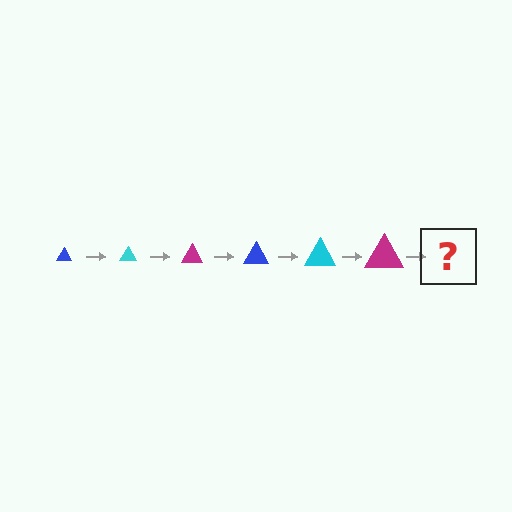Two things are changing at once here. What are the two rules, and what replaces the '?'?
The two rules are that the triangle grows larger each step and the color cycles through blue, cyan, and magenta. The '?' should be a blue triangle, larger than the previous one.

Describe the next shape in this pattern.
It should be a blue triangle, larger than the previous one.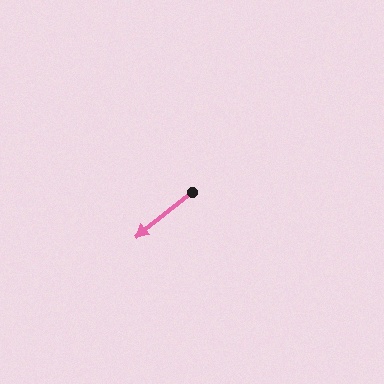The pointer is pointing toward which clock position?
Roughly 8 o'clock.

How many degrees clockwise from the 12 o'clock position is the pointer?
Approximately 232 degrees.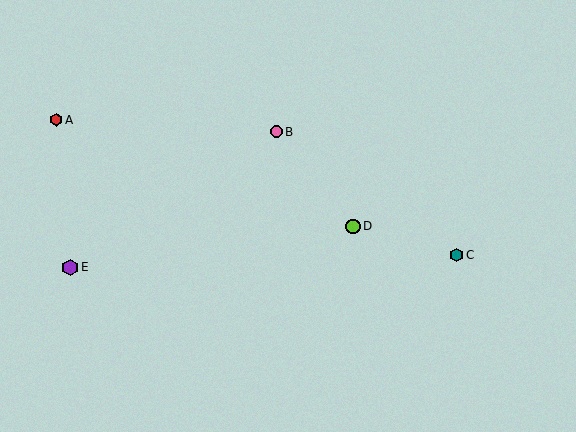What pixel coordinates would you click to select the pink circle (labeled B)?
Click at (276, 132) to select the pink circle B.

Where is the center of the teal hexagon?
The center of the teal hexagon is at (457, 255).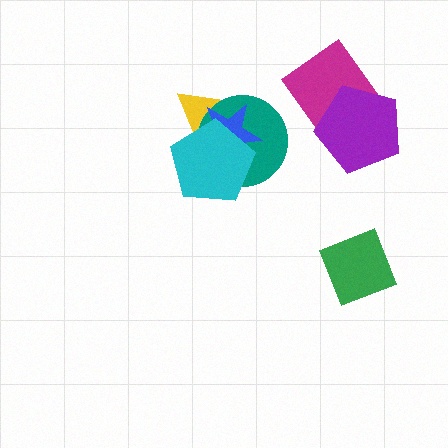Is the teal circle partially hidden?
Yes, it is partially covered by another shape.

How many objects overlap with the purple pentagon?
1 object overlaps with the purple pentagon.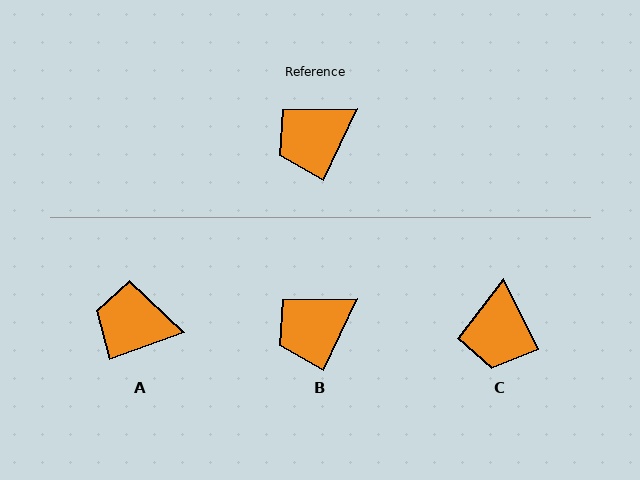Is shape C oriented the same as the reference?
No, it is off by about 51 degrees.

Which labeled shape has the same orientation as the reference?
B.